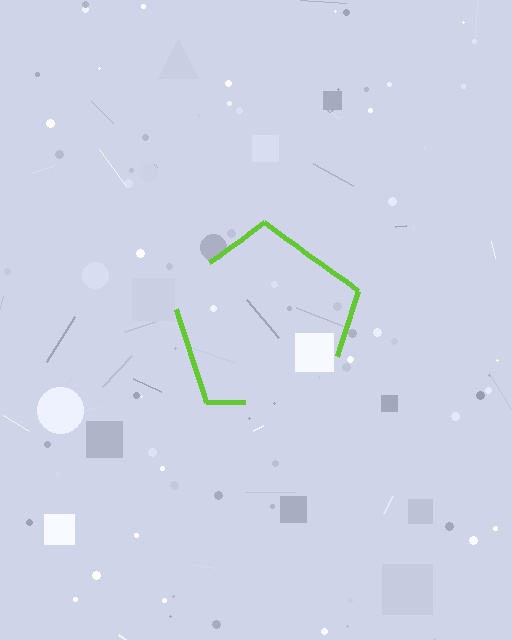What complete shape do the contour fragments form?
The contour fragments form a pentagon.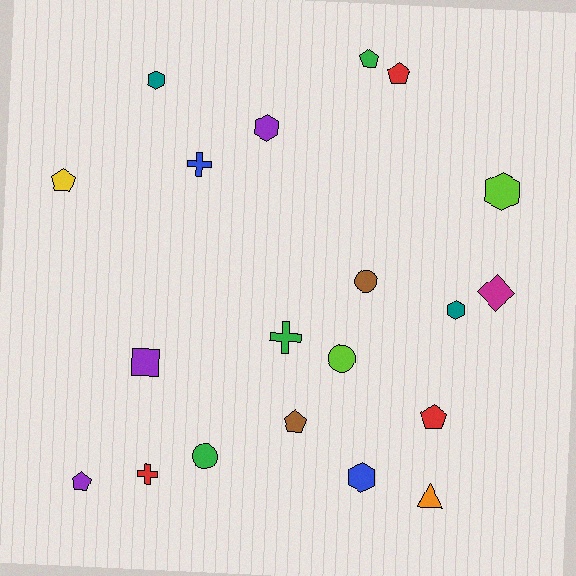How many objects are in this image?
There are 20 objects.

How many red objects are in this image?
There are 3 red objects.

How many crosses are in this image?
There are 3 crosses.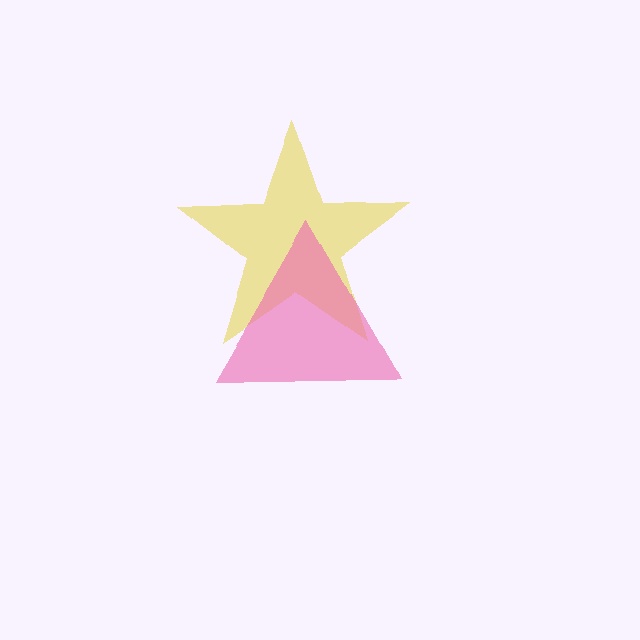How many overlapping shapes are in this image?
There are 2 overlapping shapes in the image.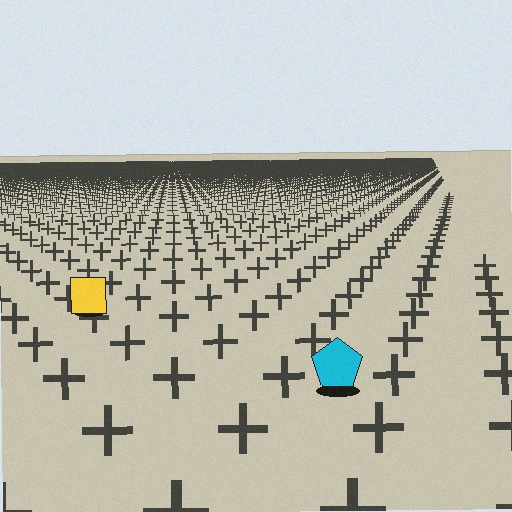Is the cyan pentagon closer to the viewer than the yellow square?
Yes. The cyan pentagon is closer — you can tell from the texture gradient: the ground texture is coarser near it.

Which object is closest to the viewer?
The cyan pentagon is closest. The texture marks near it are larger and more spread out.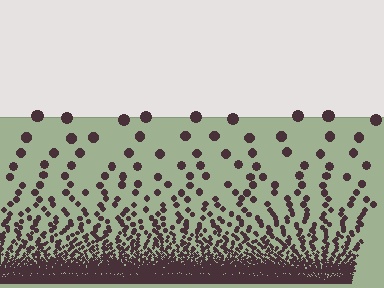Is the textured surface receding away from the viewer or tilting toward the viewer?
The surface appears to tilt toward the viewer. Texture elements get larger and sparser toward the top.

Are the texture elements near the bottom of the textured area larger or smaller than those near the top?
Smaller. The gradient is inverted — elements near the bottom are smaller and denser.